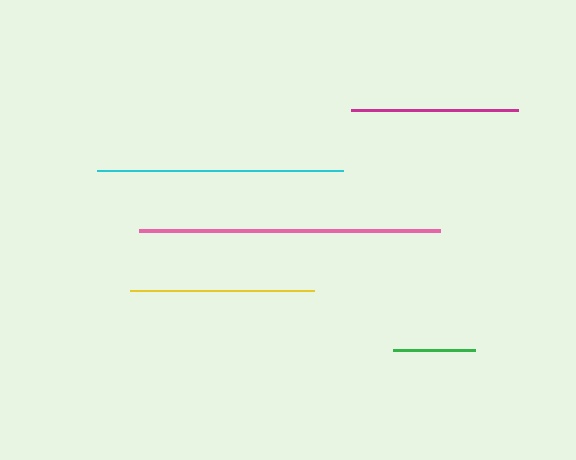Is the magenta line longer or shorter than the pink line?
The pink line is longer than the magenta line.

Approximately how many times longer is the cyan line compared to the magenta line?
The cyan line is approximately 1.5 times the length of the magenta line.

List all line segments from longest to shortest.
From longest to shortest: pink, cyan, yellow, magenta, green.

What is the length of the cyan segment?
The cyan segment is approximately 246 pixels long.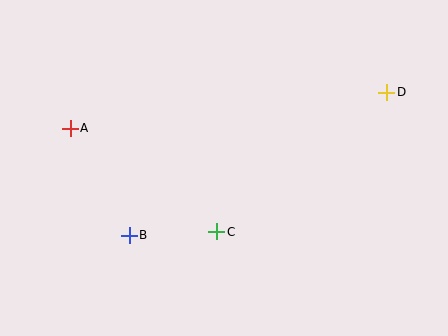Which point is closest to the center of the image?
Point C at (217, 232) is closest to the center.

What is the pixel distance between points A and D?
The distance between A and D is 319 pixels.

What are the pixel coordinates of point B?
Point B is at (129, 235).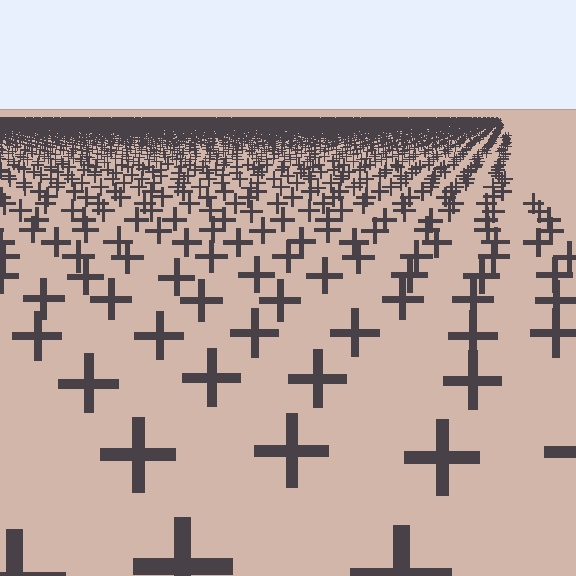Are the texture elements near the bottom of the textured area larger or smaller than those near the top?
Larger. Near the bottom, elements are closer to the viewer and appear at a bigger on-screen size.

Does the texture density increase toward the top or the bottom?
Density increases toward the top.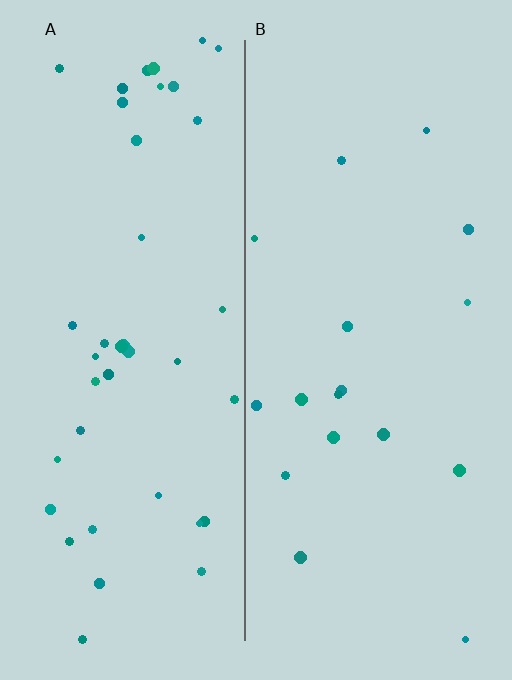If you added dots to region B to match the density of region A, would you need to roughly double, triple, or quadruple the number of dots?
Approximately double.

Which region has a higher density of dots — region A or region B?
A (the left).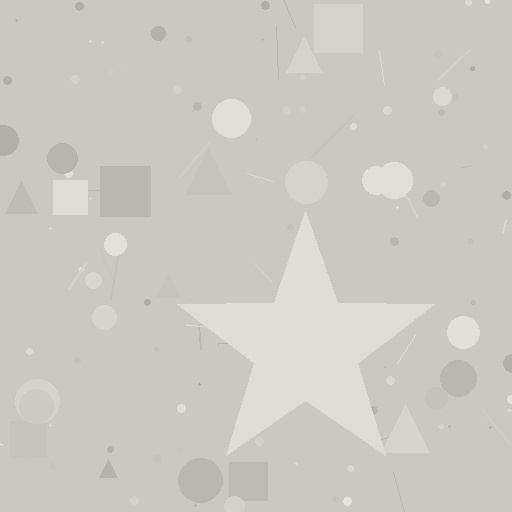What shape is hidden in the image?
A star is hidden in the image.